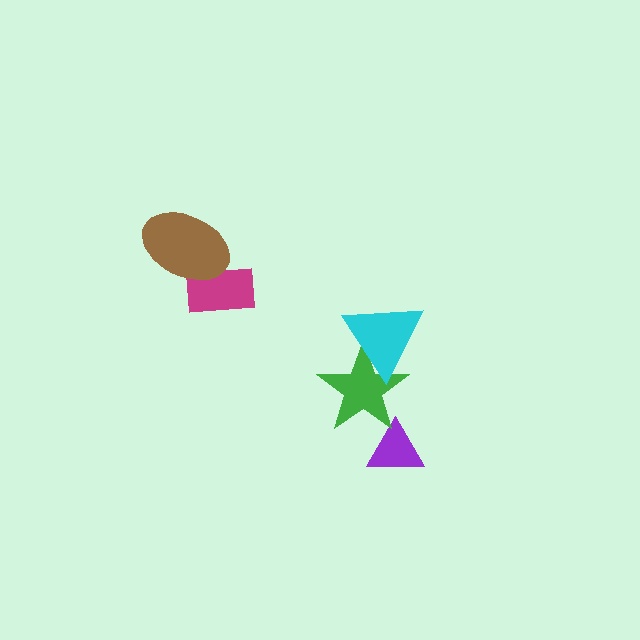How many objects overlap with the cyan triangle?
1 object overlaps with the cyan triangle.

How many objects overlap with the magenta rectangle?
1 object overlaps with the magenta rectangle.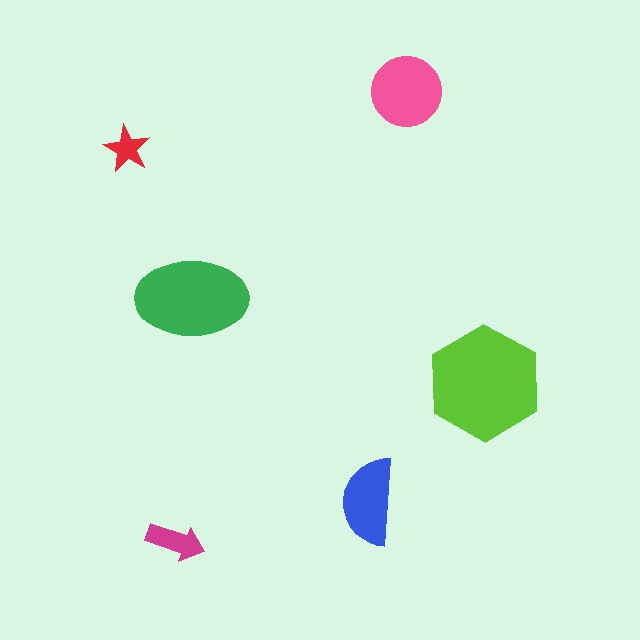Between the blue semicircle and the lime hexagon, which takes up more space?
The lime hexagon.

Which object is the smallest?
The red star.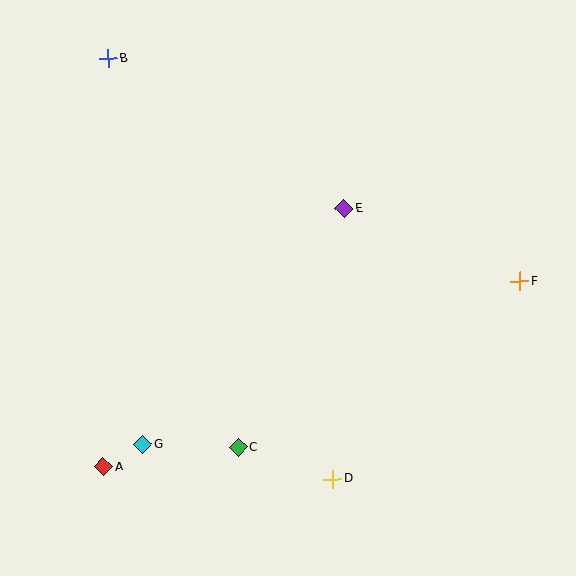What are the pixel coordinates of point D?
Point D is at (333, 479).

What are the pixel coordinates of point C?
Point C is at (238, 447).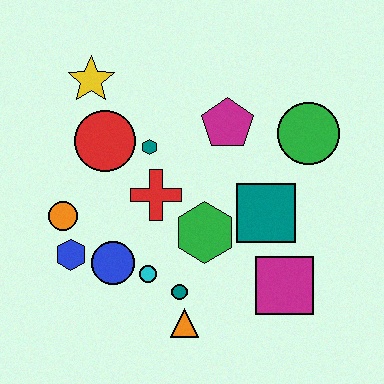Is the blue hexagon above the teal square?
No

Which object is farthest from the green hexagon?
The yellow star is farthest from the green hexagon.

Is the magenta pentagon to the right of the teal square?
No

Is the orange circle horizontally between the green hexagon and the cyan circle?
No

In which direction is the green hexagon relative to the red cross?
The green hexagon is to the right of the red cross.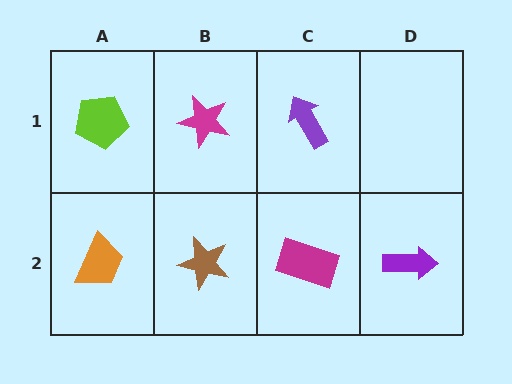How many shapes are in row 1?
3 shapes.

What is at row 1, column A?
A lime pentagon.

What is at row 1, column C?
A purple arrow.